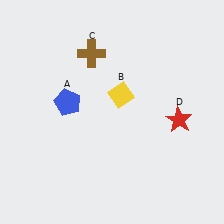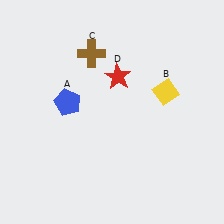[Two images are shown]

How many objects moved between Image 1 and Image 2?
2 objects moved between the two images.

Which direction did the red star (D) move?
The red star (D) moved left.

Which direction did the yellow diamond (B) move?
The yellow diamond (B) moved right.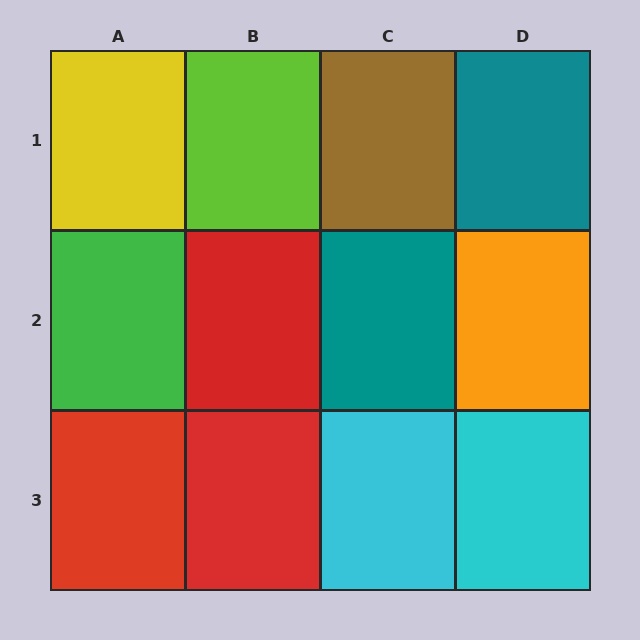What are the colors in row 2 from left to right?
Green, red, teal, orange.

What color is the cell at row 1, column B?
Lime.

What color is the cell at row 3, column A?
Red.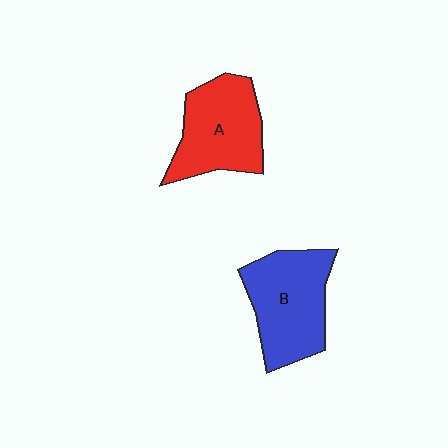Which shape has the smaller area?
Shape A (red).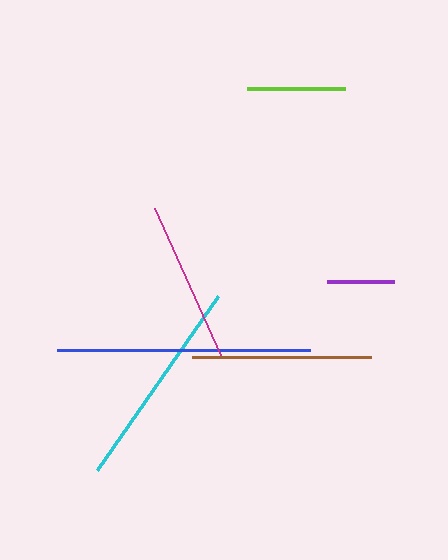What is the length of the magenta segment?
The magenta segment is approximately 161 pixels long.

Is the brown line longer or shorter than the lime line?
The brown line is longer than the lime line.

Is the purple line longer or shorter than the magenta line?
The magenta line is longer than the purple line.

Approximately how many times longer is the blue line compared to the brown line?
The blue line is approximately 1.4 times the length of the brown line.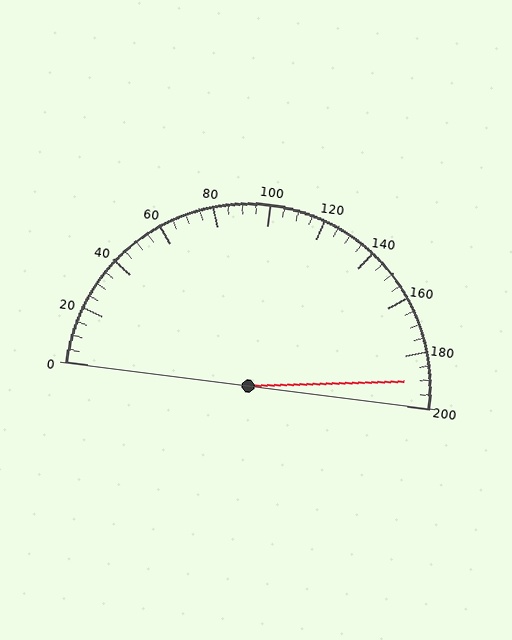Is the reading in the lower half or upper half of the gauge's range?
The reading is in the upper half of the range (0 to 200).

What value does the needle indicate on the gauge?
The needle indicates approximately 190.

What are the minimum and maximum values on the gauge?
The gauge ranges from 0 to 200.